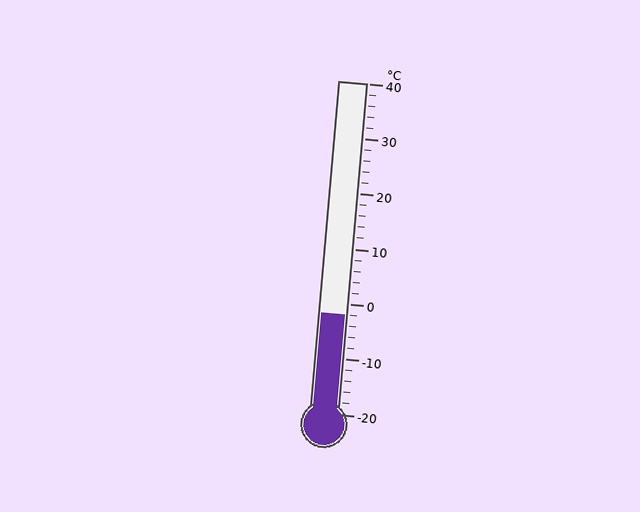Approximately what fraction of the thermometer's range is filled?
The thermometer is filled to approximately 30% of its range.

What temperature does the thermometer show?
The thermometer shows approximately -2°C.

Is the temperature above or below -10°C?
The temperature is above -10°C.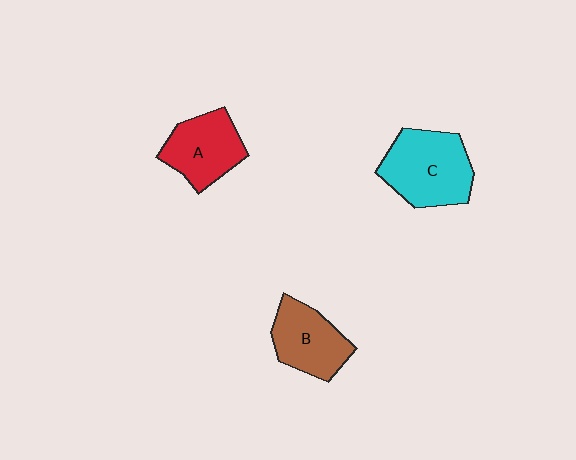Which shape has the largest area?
Shape C (cyan).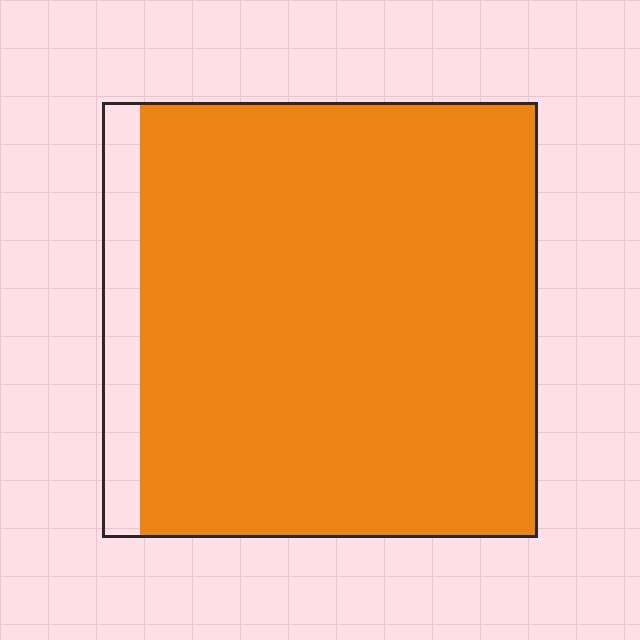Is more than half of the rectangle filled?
Yes.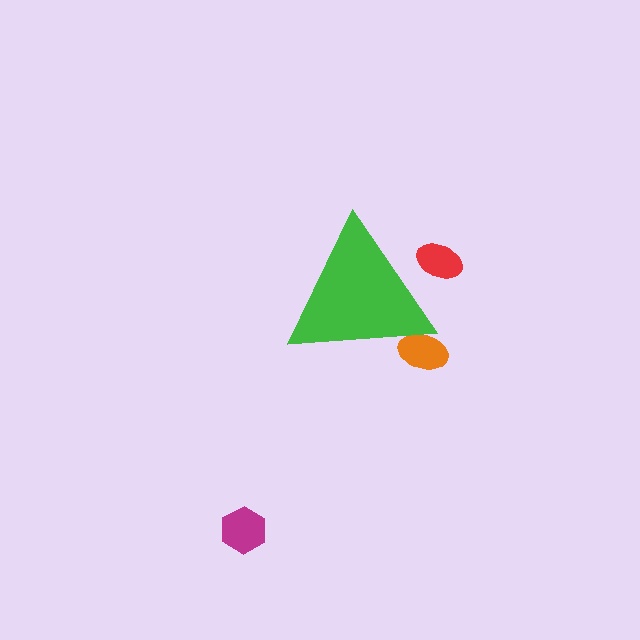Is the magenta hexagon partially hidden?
No, the magenta hexagon is fully visible.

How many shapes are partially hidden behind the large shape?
2 shapes are partially hidden.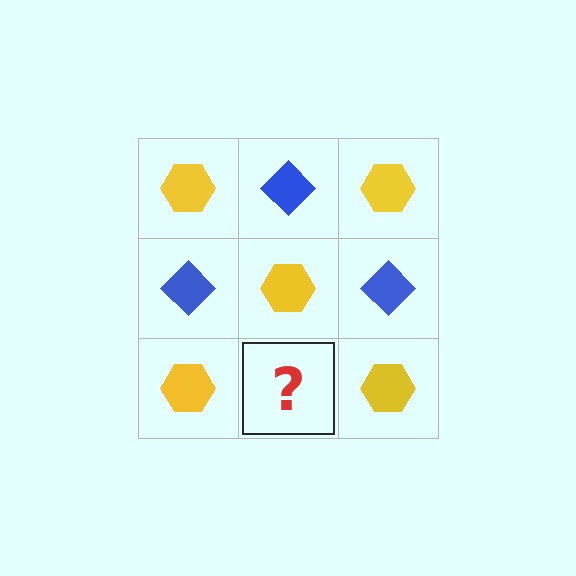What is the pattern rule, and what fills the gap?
The rule is that it alternates yellow hexagon and blue diamond in a checkerboard pattern. The gap should be filled with a blue diamond.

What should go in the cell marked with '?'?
The missing cell should contain a blue diamond.